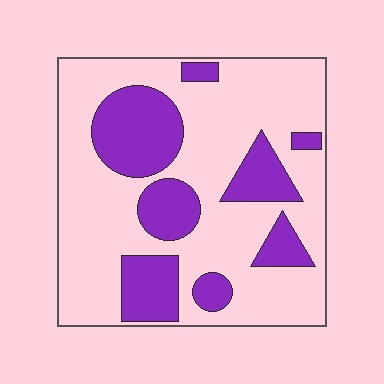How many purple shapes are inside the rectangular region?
8.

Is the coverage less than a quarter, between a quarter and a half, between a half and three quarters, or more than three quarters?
Between a quarter and a half.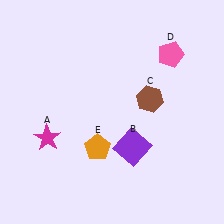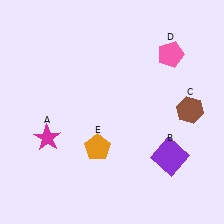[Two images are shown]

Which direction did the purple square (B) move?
The purple square (B) moved right.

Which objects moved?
The objects that moved are: the purple square (B), the brown hexagon (C).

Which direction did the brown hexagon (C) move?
The brown hexagon (C) moved right.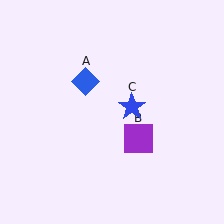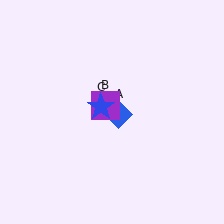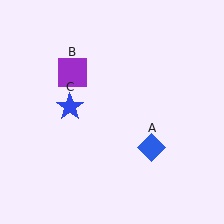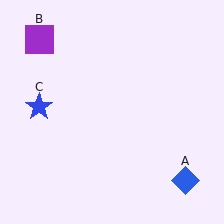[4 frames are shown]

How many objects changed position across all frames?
3 objects changed position: blue diamond (object A), purple square (object B), blue star (object C).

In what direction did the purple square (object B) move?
The purple square (object B) moved up and to the left.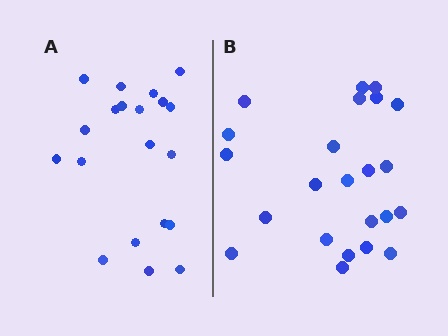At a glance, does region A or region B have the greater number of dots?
Region B (the right region) has more dots.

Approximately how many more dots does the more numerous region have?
Region B has just a few more — roughly 2 or 3 more dots than region A.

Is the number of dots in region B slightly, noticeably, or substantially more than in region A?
Region B has only slightly more — the two regions are fairly close. The ratio is roughly 1.1 to 1.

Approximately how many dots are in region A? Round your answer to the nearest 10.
About 20 dots.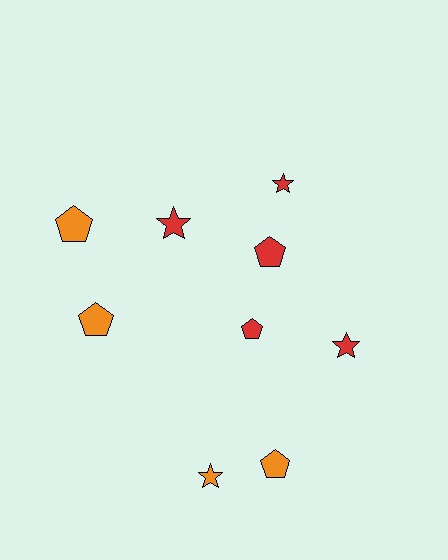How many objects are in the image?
There are 9 objects.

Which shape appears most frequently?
Pentagon, with 5 objects.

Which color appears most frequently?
Red, with 5 objects.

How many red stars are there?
There are 3 red stars.